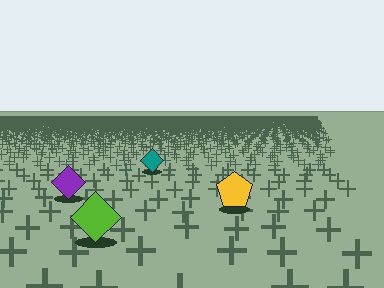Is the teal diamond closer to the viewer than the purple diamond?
No. The purple diamond is closer — you can tell from the texture gradient: the ground texture is coarser near it.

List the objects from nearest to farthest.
From nearest to farthest: the lime diamond, the yellow pentagon, the purple diamond, the teal diamond.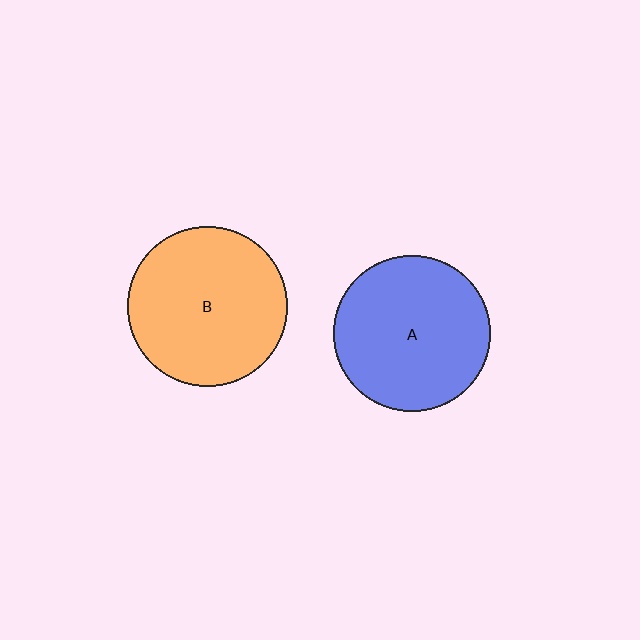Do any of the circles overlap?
No, none of the circles overlap.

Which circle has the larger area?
Circle B (orange).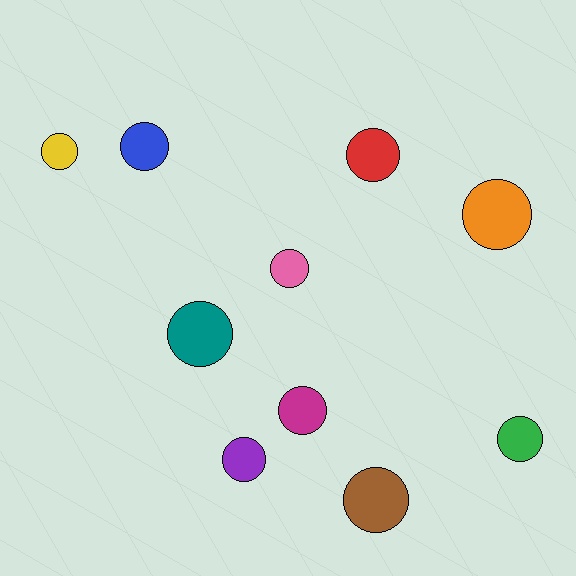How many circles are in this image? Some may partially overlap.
There are 10 circles.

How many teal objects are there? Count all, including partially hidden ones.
There is 1 teal object.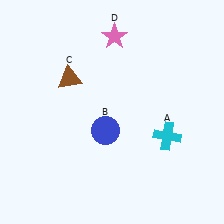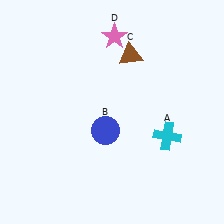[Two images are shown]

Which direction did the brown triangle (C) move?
The brown triangle (C) moved right.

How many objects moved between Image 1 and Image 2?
1 object moved between the two images.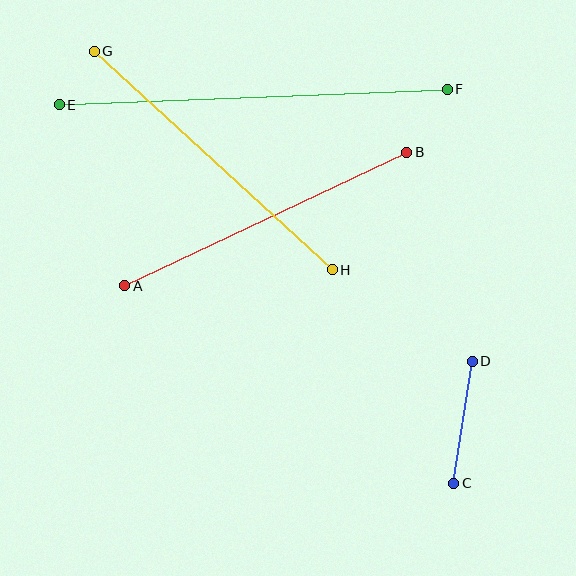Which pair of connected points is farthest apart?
Points E and F are farthest apart.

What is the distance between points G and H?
The distance is approximately 323 pixels.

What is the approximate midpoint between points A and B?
The midpoint is at approximately (266, 219) pixels.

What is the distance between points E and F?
The distance is approximately 388 pixels.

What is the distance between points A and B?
The distance is approximately 312 pixels.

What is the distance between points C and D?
The distance is approximately 124 pixels.